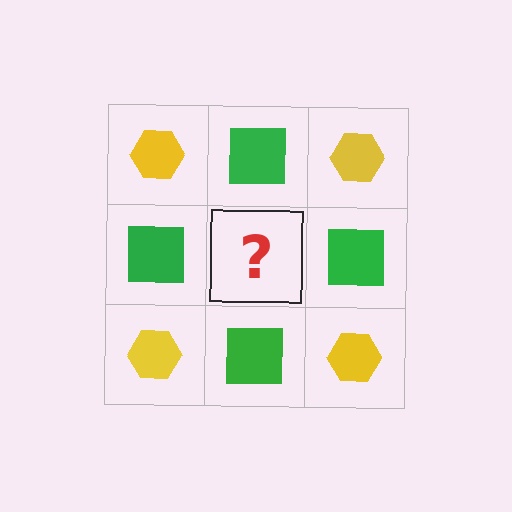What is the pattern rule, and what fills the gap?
The rule is that it alternates yellow hexagon and green square in a checkerboard pattern. The gap should be filled with a yellow hexagon.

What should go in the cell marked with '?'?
The missing cell should contain a yellow hexagon.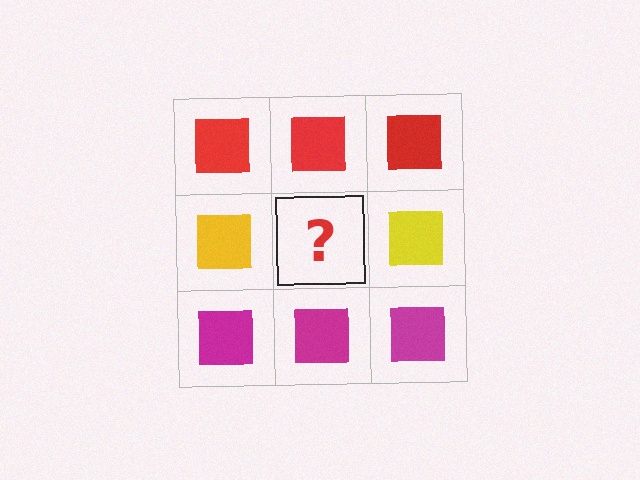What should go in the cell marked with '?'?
The missing cell should contain a yellow square.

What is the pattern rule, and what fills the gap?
The rule is that each row has a consistent color. The gap should be filled with a yellow square.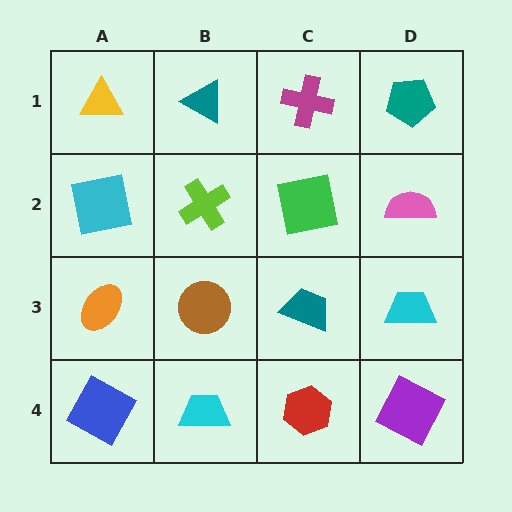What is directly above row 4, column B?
A brown circle.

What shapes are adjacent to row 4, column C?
A teal trapezoid (row 3, column C), a cyan trapezoid (row 4, column B), a purple square (row 4, column D).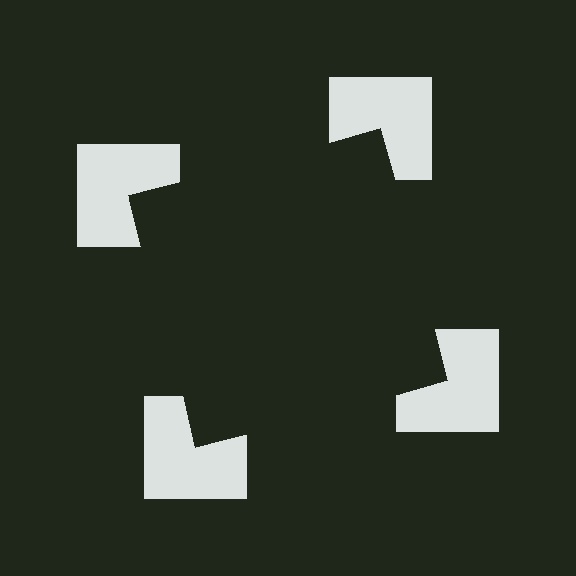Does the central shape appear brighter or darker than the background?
It typically appears slightly darker than the background, even though no actual brightness change is drawn.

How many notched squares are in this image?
There are 4 — one at each vertex of the illusory square.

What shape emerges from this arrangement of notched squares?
An illusory square — its edges are inferred from the aligned wedge cuts in the notched squares, not physically drawn.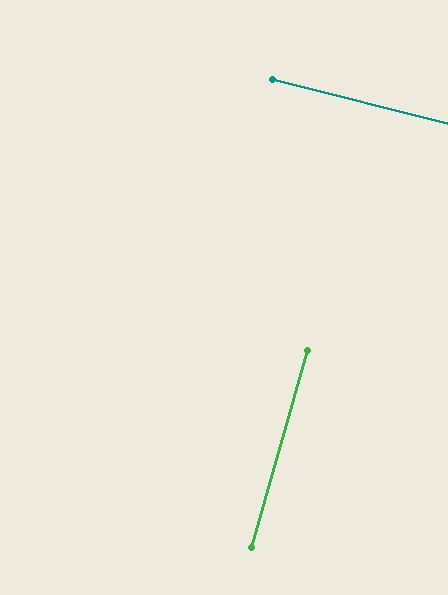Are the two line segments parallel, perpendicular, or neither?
Perpendicular — they meet at approximately 88°.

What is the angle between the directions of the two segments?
Approximately 88 degrees.